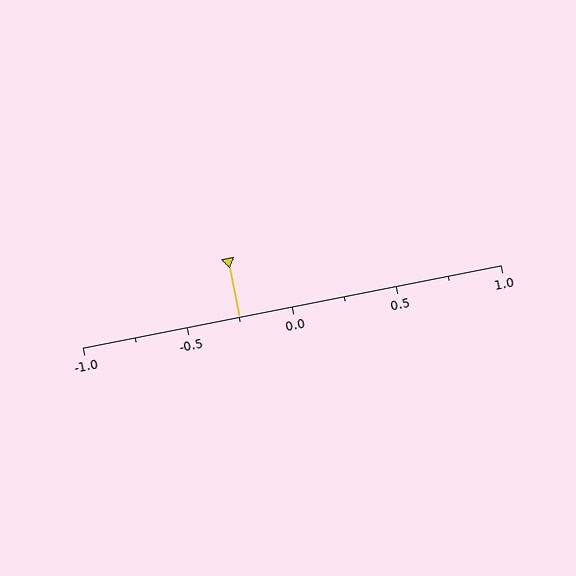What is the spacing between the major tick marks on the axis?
The major ticks are spaced 0.5 apart.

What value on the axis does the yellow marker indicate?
The marker indicates approximately -0.25.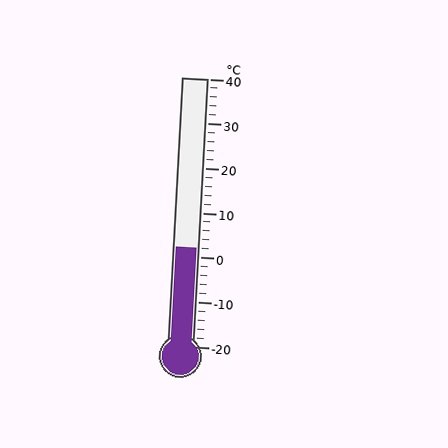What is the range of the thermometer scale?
The thermometer scale ranges from -20°C to 40°C.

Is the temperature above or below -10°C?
The temperature is above -10°C.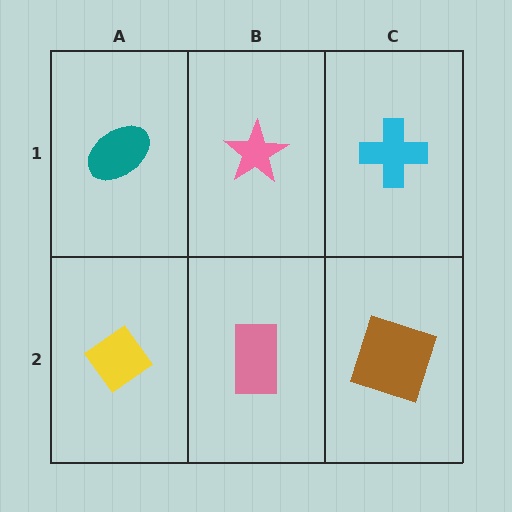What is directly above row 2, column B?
A pink star.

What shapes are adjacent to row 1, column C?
A brown square (row 2, column C), a pink star (row 1, column B).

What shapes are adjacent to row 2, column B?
A pink star (row 1, column B), a yellow diamond (row 2, column A), a brown square (row 2, column C).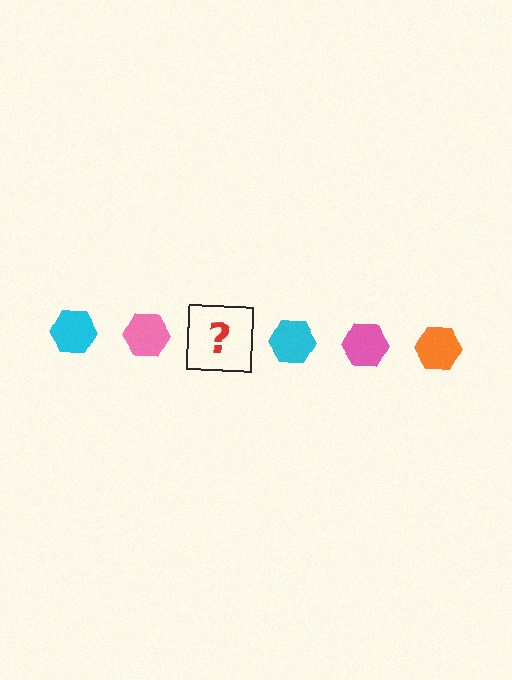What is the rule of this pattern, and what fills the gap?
The rule is that the pattern cycles through cyan, pink, orange hexagons. The gap should be filled with an orange hexagon.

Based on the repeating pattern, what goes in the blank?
The blank should be an orange hexagon.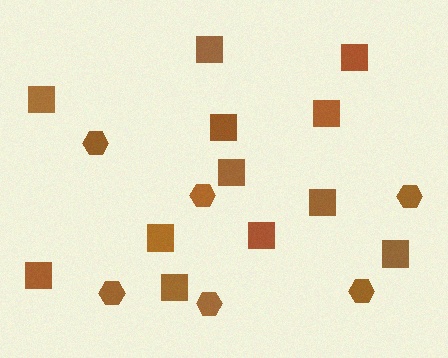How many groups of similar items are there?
There are 2 groups: one group of squares (12) and one group of hexagons (6).